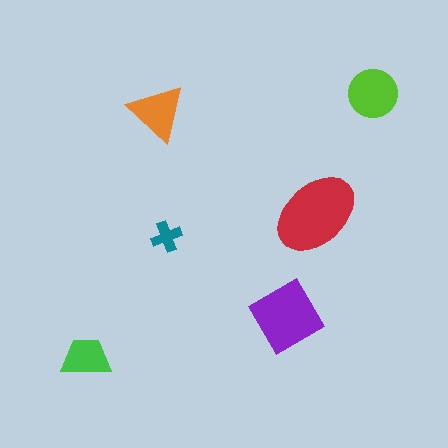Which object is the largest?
The red ellipse.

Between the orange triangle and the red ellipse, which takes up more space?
The red ellipse.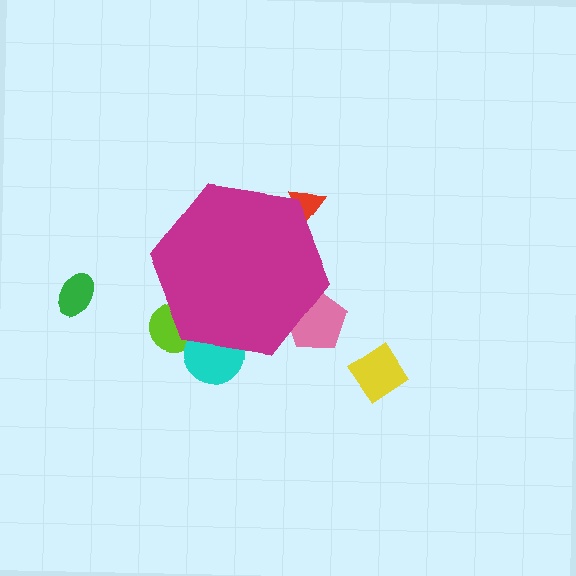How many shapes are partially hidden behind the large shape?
4 shapes are partially hidden.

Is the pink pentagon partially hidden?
Yes, the pink pentagon is partially hidden behind the magenta hexagon.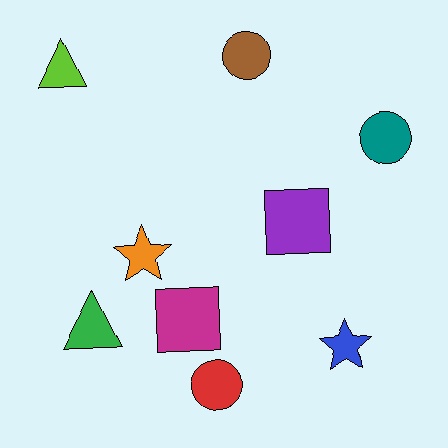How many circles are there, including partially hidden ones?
There are 3 circles.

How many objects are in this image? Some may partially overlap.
There are 9 objects.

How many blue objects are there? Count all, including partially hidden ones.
There is 1 blue object.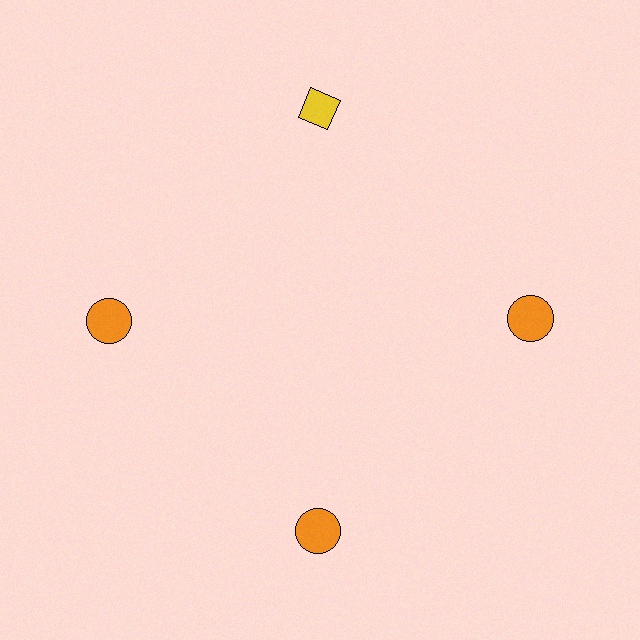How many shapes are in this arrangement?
There are 4 shapes arranged in a ring pattern.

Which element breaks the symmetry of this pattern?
The yellow diamond at roughly the 12 o'clock position breaks the symmetry. All other shapes are orange circles.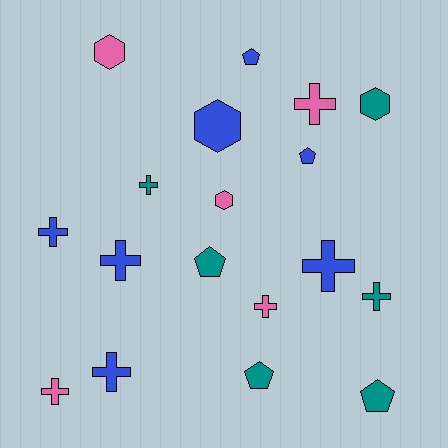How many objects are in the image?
There are 18 objects.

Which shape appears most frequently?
Cross, with 9 objects.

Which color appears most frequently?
Blue, with 7 objects.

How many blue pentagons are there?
There are 2 blue pentagons.